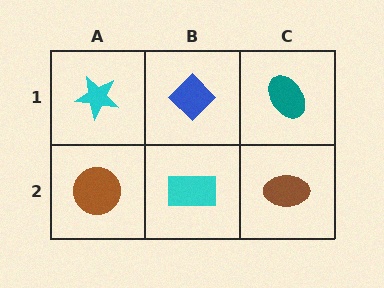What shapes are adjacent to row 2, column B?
A blue diamond (row 1, column B), a brown circle (row 2, column A), a brown ellipse (row 2, column C).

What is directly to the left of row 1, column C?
A blue diamond.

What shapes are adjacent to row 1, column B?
A cyan rectangle (row 2, column B), a cyan star (row 1, column A), a teal ellipse (row 1, column C).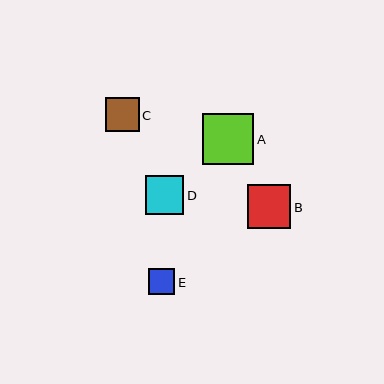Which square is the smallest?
Square E is the smallest with a size of approximately 26 pixels.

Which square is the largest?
Square A is the largest with a size of approximately 51 pixels.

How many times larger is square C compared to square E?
Square C is approximately 1.3 times the size of square E.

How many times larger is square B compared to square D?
Square B is approximately 1.1 times the size of square D.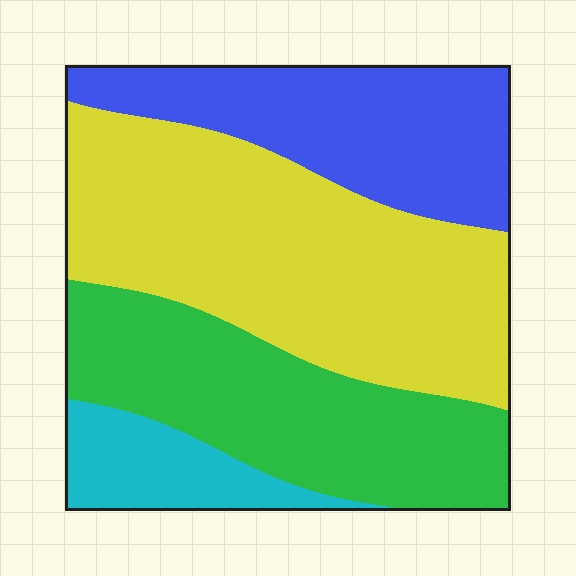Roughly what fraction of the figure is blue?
Blue covers about 20% of the figure.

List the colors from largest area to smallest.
From largest to smallest: yellow, green, blue, cyan.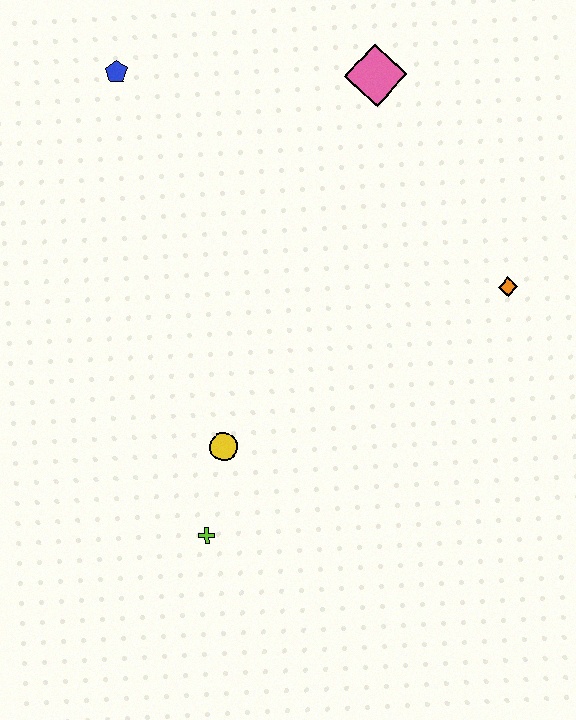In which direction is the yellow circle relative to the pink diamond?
The yellow circle is below the pink diamond.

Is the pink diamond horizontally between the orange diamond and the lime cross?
Yes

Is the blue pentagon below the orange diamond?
No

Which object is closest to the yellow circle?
The lime cross is closest to the yellow circle.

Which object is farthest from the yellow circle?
The pink diamond is farthest from the yellow circle.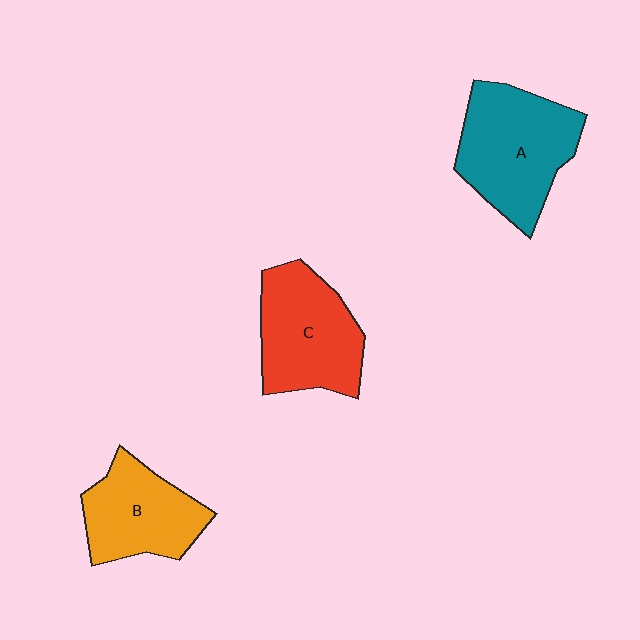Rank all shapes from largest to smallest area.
From largest to smallest: A (teal), C (red), B (orange).